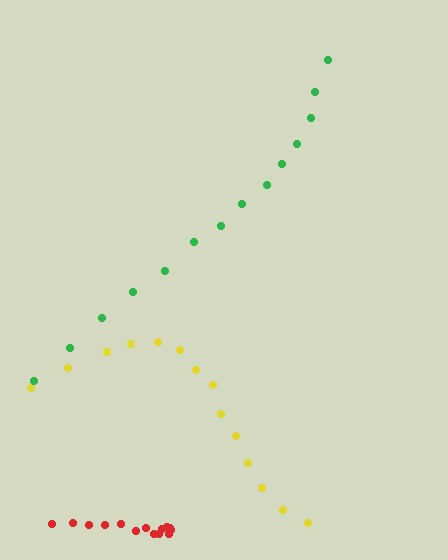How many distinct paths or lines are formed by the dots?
There are 3 distinct paths.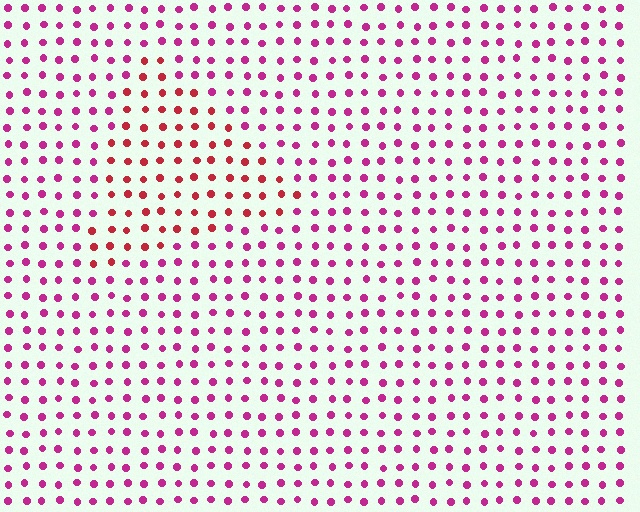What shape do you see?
I see a triangle.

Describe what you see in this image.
The image is filled with small magenta elements in a uniform arrangement. A triangle-shaped region is visible where the elements are tinted to a slightly different hue, forming a subtle color boundary.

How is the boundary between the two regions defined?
The boundary is defined purely by a slight shift in hue (about 33 degrees). Spacing, size, and orientation are identical on both sides.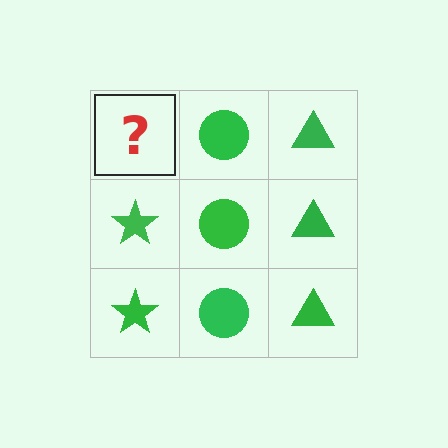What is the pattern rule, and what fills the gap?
The rule is that each column has a consistent shape. The gap should be filled with a green star.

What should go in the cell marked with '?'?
The missing cell should contain a green star.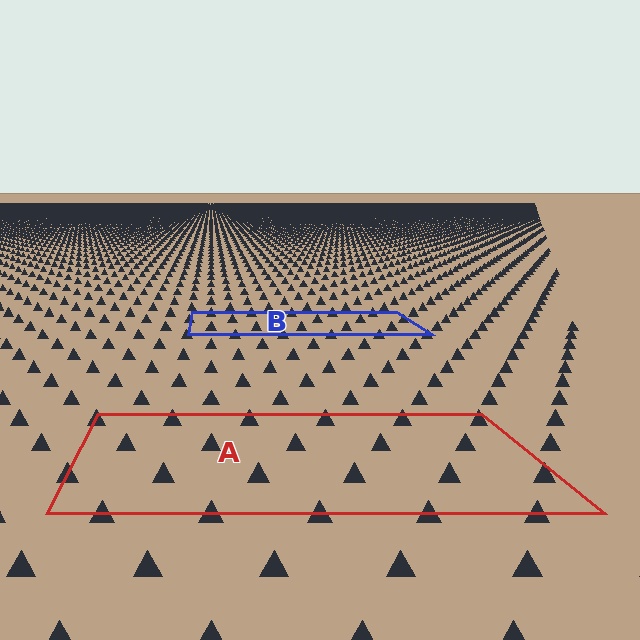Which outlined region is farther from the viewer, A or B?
Region B is farther from the viewer — the texture elements inside it appear smaller and more densely packed.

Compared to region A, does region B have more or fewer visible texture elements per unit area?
Region B has more texture elements per unit area — they are packed more densely because it is farther away.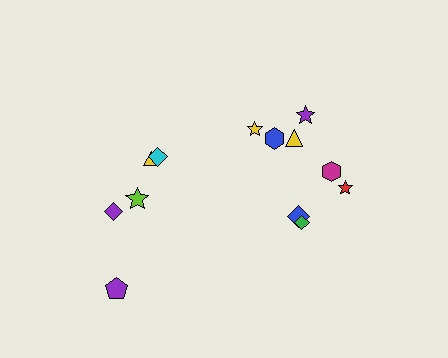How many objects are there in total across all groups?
There are 13 objects.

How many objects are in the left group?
There are 5 objects.